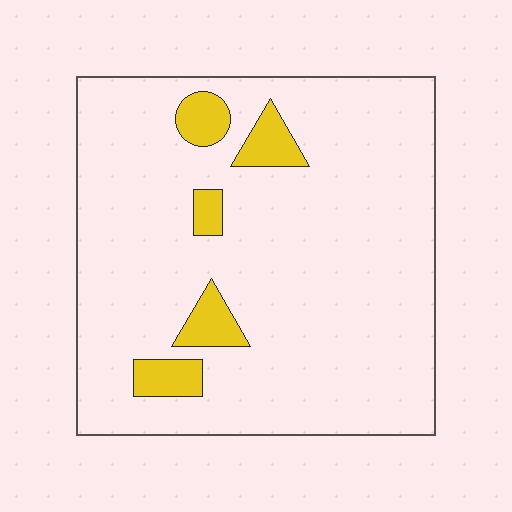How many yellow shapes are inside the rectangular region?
5.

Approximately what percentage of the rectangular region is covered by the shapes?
Approximately 10%.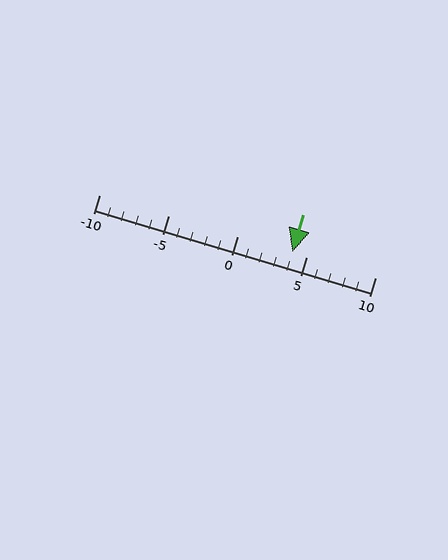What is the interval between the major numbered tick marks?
The major tick marks are spaced 5 units apart.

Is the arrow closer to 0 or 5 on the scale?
The arrow is closer to 5.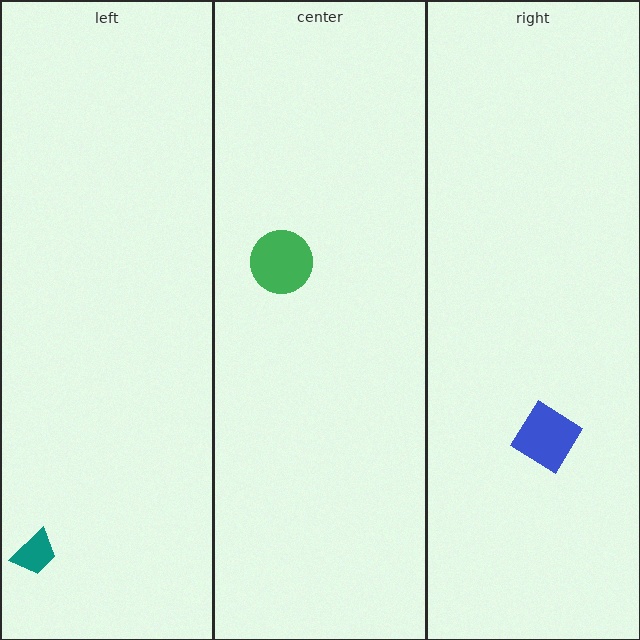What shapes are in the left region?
The teal trapezoid.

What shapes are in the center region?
The green circle.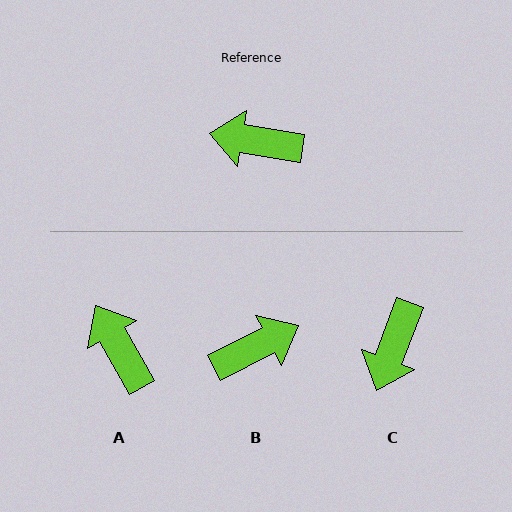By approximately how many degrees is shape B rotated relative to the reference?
Approximately 144 degrees clockwise.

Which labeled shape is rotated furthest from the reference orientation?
B, about 144 degrees away.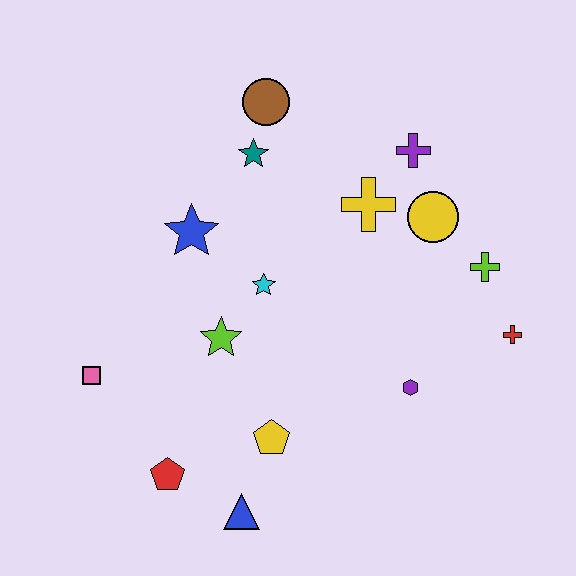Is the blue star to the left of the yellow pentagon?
Yes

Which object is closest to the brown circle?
The teal star is closest to the brown circle.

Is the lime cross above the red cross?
Yes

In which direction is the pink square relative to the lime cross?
The pink square is to the left of the lime cross.